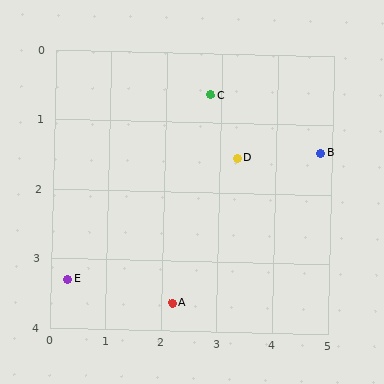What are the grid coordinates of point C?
Point C is at approximately (2.8, 0.6).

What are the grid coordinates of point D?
Point D is at approximately (3.3, 1.5).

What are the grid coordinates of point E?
Point E is at approximately (0.3, 3.3).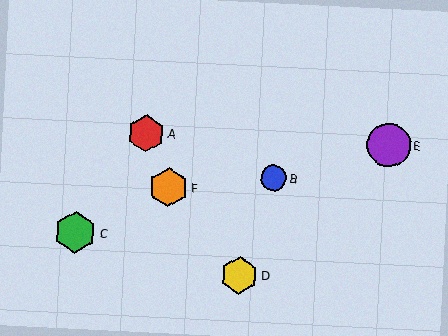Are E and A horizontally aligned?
Yes, both are at y≈145.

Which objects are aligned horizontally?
Objects A, E are aligned horizontally.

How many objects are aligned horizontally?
2 objects (A, E) are aligned horizontally.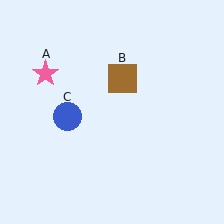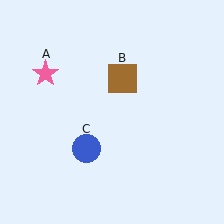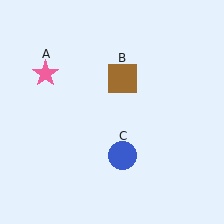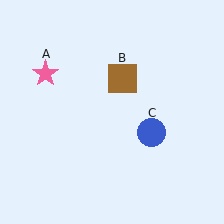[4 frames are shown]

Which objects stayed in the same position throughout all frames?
Pink star (object A) and brown square (object B) remained stationary.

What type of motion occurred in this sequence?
The blue circle (object C) rotated counterclockwise around the center of the scene.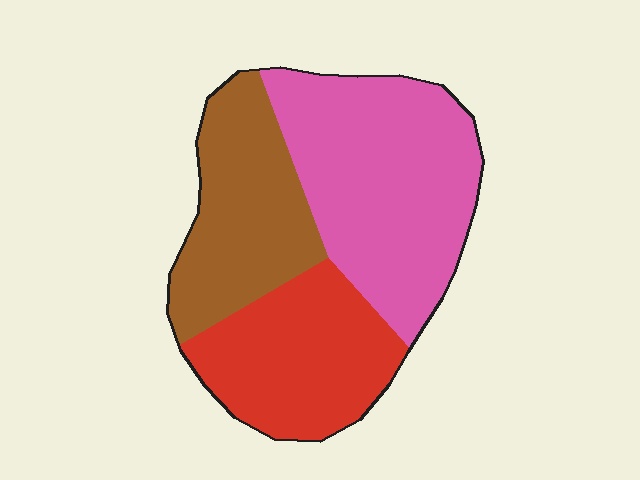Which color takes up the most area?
Pink, at roughly 45%.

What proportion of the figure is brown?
Brown covers around 30% of the figure.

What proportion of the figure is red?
Red covers roughly 30% of the figure.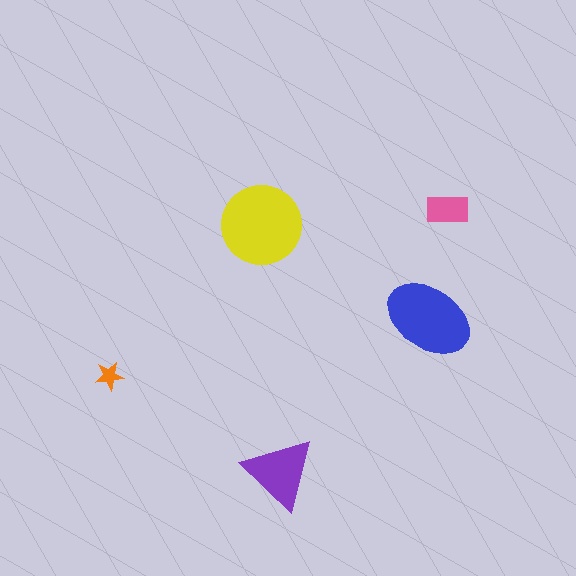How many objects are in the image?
There are 5 objects in the image.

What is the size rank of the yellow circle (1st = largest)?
1st.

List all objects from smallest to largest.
The orange star, the pink rectangle, the purple triangle, the blue ellipse, the yellow circle.